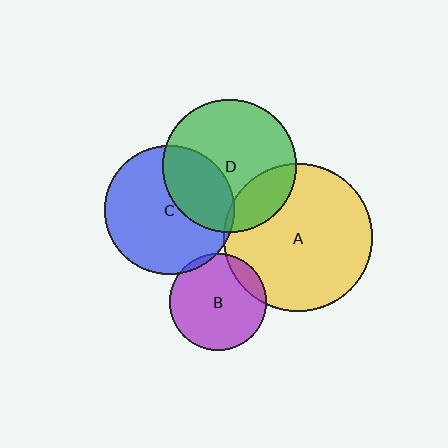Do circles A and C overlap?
Yes.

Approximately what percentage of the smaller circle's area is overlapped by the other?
Approximately 5%.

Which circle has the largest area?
Circle A (yellow).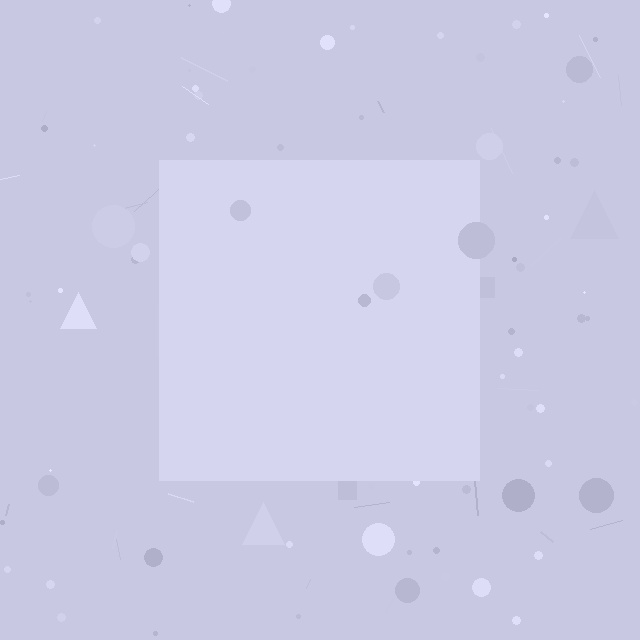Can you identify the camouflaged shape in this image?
The camouflaged shape is a square.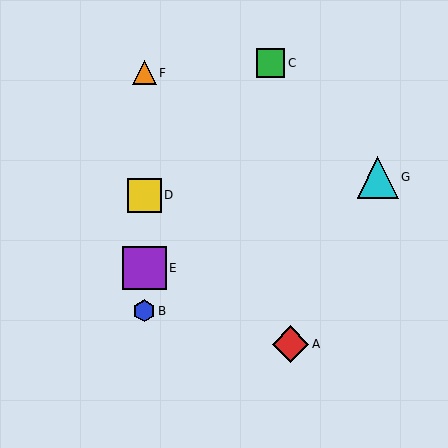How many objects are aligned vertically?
4 objects (B, D, E, F) are aligned vertically.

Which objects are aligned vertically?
Objects B, D, E, F are aligned vertically.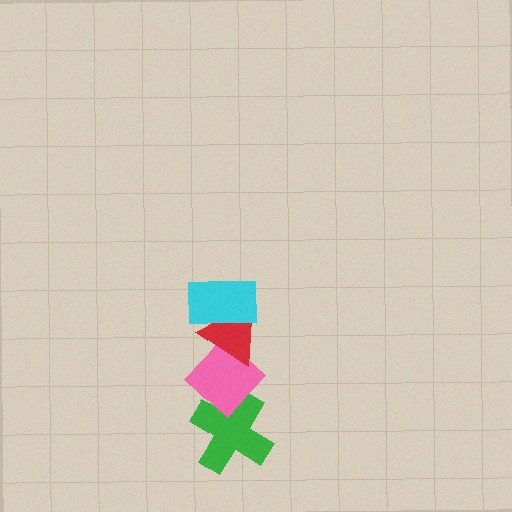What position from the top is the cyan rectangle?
The cyan rectangle is 1st from the top.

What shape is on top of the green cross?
The pink diamond is on top of the green cross.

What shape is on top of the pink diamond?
The red triangle is on top of the pink diamond.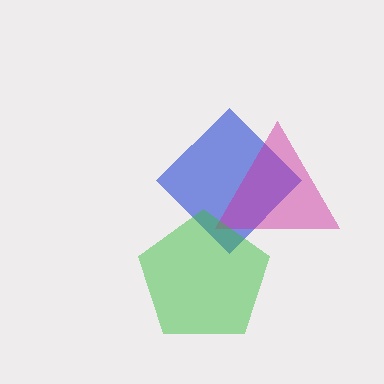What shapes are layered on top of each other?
The layered shapes are: a blue diamond, a magenta triangle, a green pentagon.